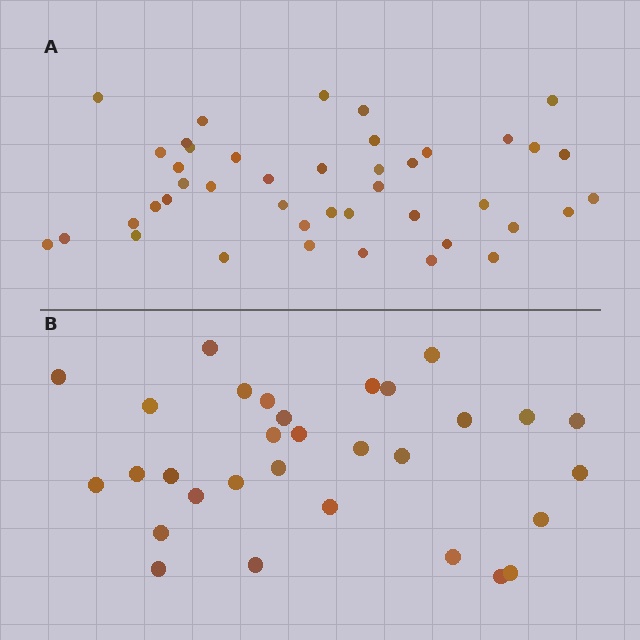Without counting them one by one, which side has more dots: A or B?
Region A (the top region) has more dots.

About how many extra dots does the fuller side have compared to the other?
Region A has roughly 12 or so more dots than region B.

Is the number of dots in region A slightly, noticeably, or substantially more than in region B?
Region A has noticeably more, but not dramatically so. The ratio is roughly 1.4 to 1.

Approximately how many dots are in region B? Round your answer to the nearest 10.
About 30 dots. (The exact count is 31, which rounds to 30.)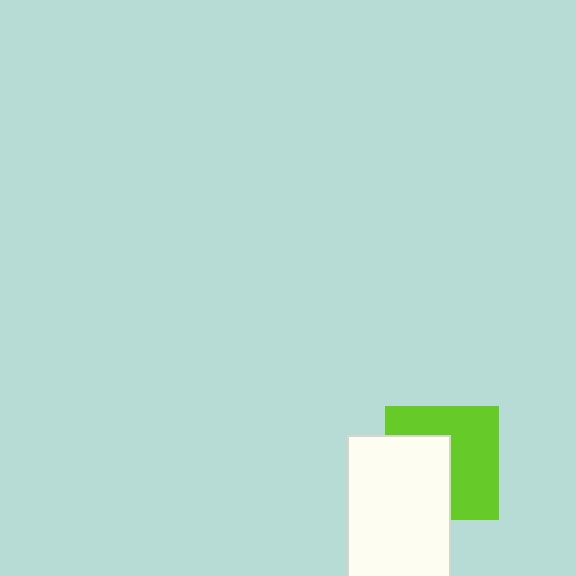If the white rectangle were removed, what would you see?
You would see the complete lime square.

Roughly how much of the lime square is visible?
About half of it is visible (roughly 57%).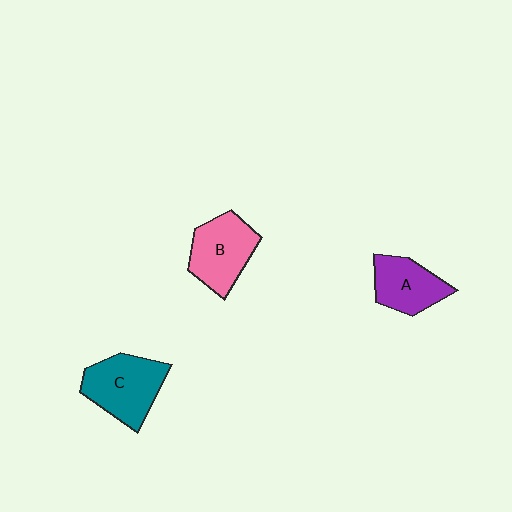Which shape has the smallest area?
Shape A (purple).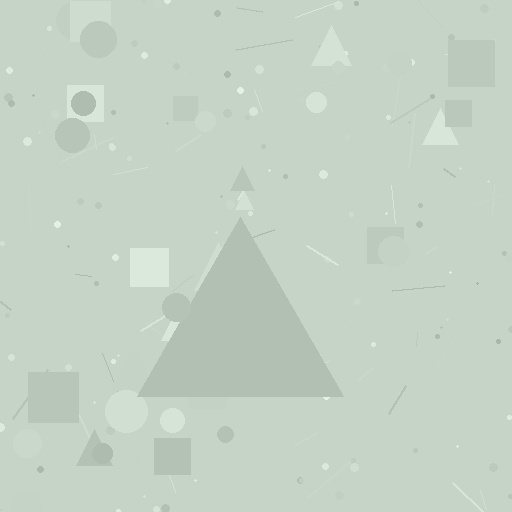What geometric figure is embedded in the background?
A triangle is embedded in the background.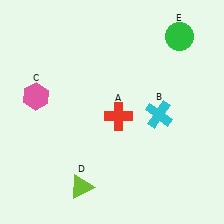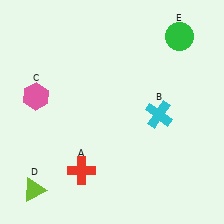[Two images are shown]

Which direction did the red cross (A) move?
The red cross (A) moved down.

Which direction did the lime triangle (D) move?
The lime triangle (D) moved left.